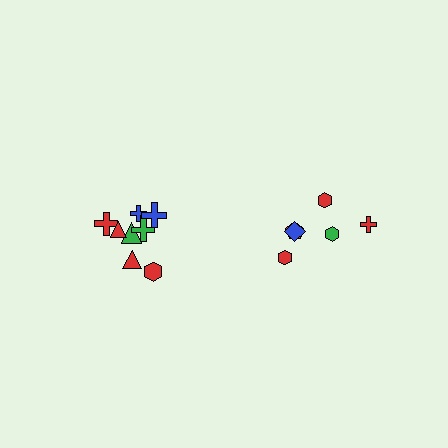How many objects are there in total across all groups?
There are 14 objects.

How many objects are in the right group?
There are 6 objects.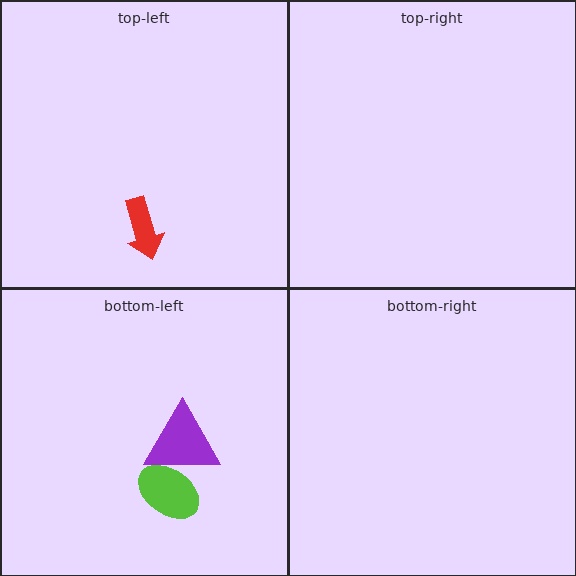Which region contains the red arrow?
The top-left region.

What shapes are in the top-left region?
The red arrow.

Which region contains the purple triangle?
The bottom-left region.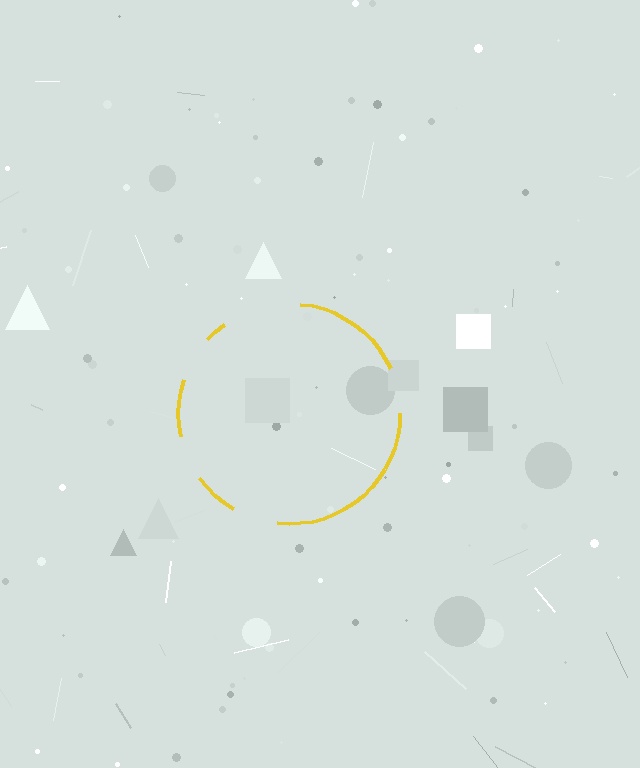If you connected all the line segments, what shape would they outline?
They would outline a circle.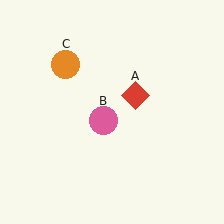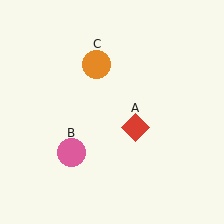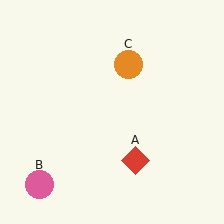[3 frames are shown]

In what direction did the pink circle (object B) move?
The pink circle (object B) moved down and to the left.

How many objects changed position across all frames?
3 objects changed position: red diamond (object A), pink circle (object B), orange circle (object C).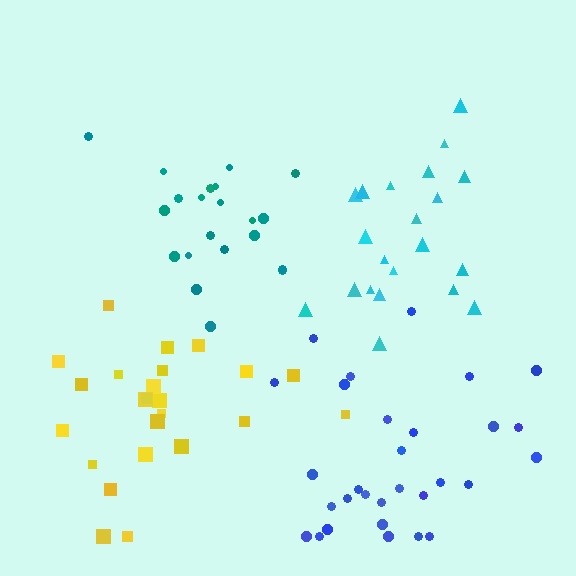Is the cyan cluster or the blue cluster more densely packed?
Cyan.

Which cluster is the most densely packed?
Teal.